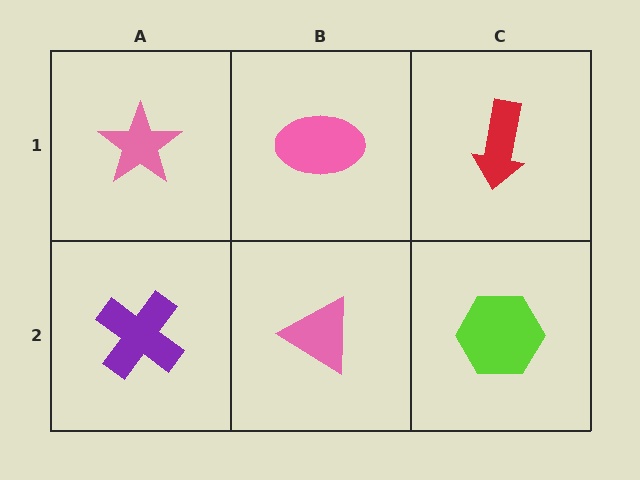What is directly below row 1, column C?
A lime hexagon.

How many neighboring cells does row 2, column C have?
2.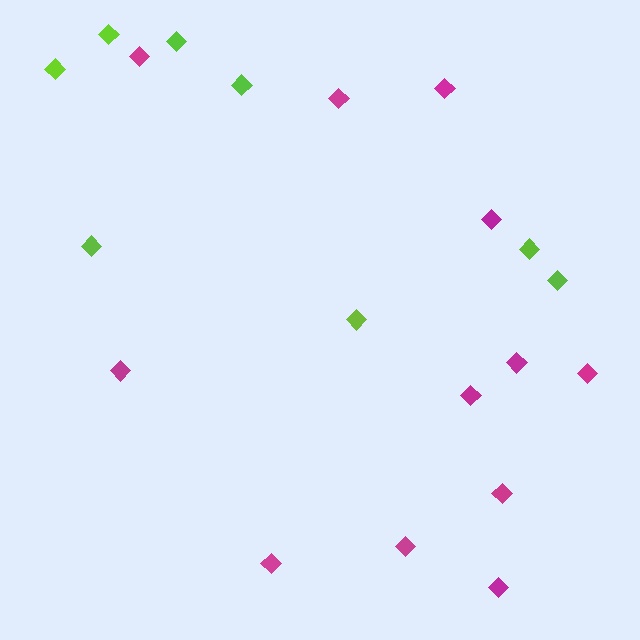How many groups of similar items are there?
There are 2 groups: one group of magenta diamonds (12) and one group of lime diamonds (8).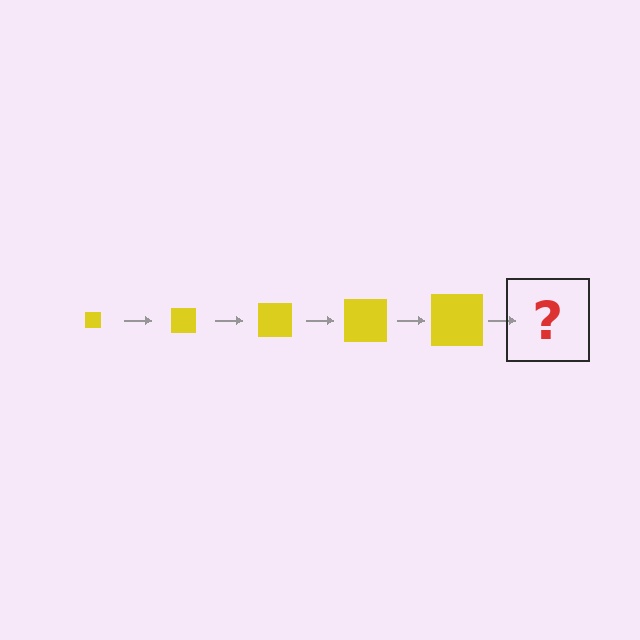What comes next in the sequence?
The next element should be a yellow square, larger than the previous one.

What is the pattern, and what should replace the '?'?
The pattern is that the square gets progressively larger each step. The '?' should be a yellow square, larger than the previous one.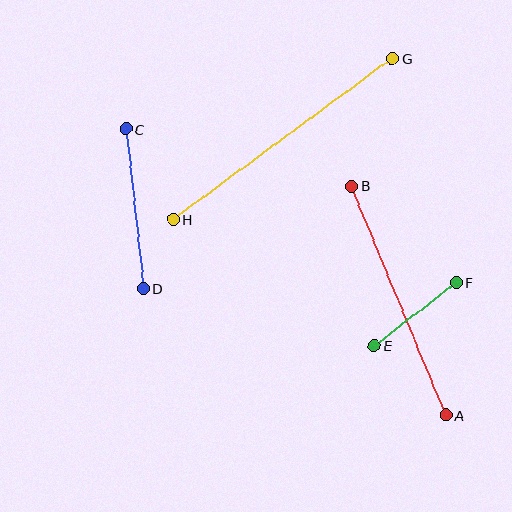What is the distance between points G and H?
The distance is approximately 271 pixels.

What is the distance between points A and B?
The distance is approximately 248 pixels.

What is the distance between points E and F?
The distance is approximately 104 pixels.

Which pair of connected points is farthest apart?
Points G and H are farthest apart.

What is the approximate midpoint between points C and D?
The midpoint is at approximately (135, 209) pixels.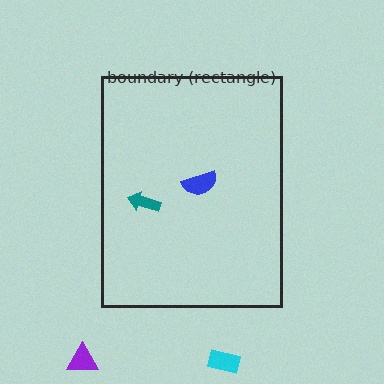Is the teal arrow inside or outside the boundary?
Inside.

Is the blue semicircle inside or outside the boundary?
Inside.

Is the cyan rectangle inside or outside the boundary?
Outside.